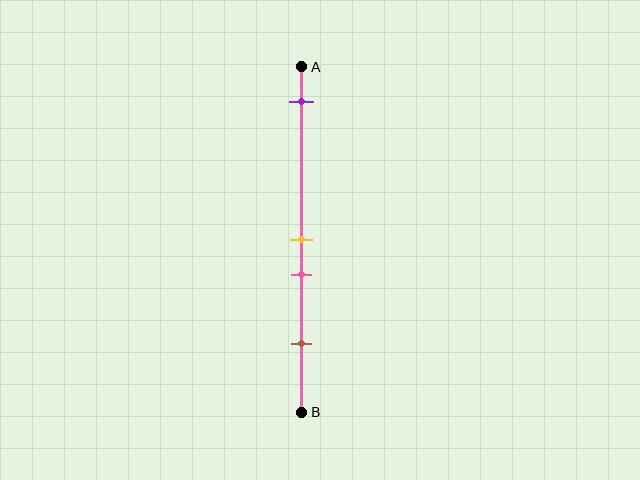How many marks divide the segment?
There are 4 marks dividing the segment.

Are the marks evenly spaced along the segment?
No, the marks are not evenly spaced.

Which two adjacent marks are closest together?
The yellow and pink marks are the closest adjacent pair.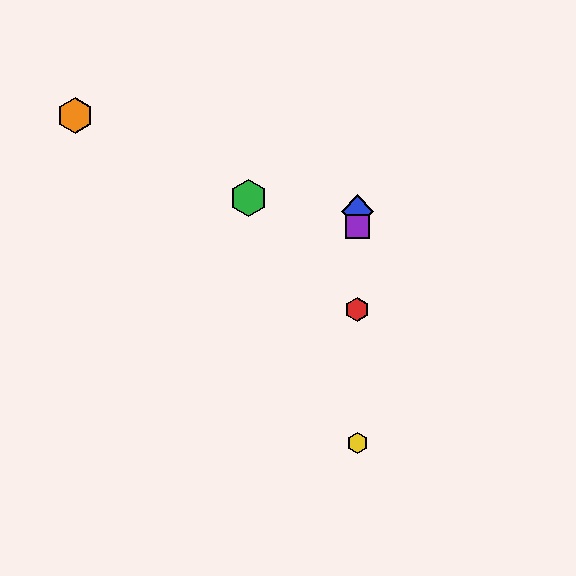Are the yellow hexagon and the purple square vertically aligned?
Yes, both are at x≈357.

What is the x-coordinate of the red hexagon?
The red hexagon is at x≈357.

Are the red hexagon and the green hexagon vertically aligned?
No, the red hexagon is at x≈357 and the green hexagon is at x≈248.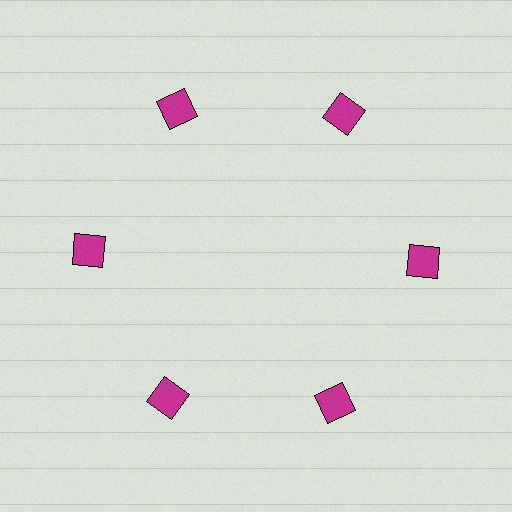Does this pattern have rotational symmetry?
Yes, this pattern has 6-fold rotational symmetry. It looks the same after rotating 60 degrees around the center.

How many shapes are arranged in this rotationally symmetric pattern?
There are 6 shapes, arranged in 6 groups of 1.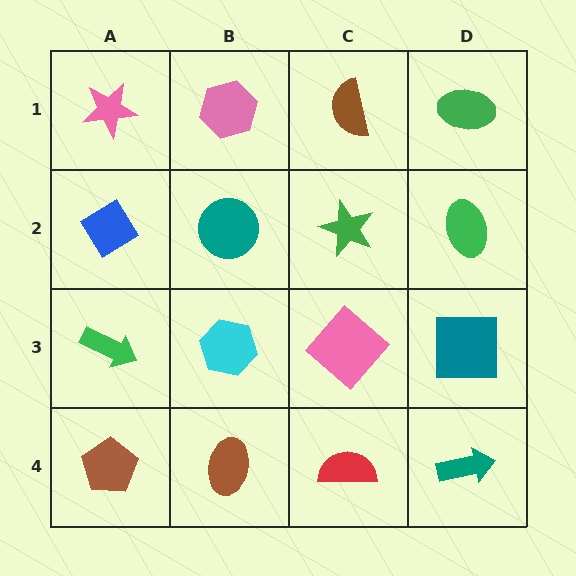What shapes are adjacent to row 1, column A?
A blue diamond (row 2, column A), a pink hexagon (row 1, column B).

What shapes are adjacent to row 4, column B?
A cyan hexagon (row 3, column B), a brown pentagon (row 4, column A), a red semicircle (row 4, column C).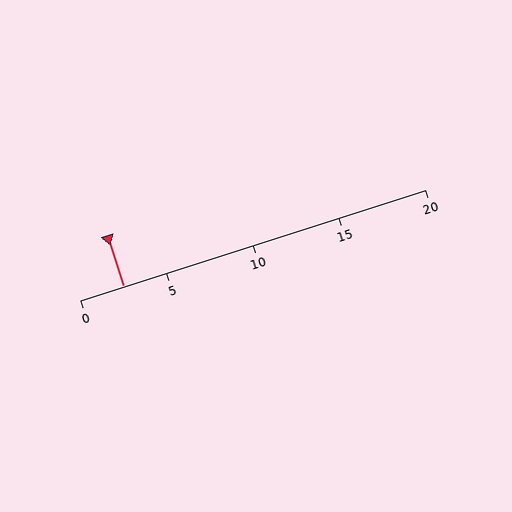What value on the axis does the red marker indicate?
The marker indicates approximately 2.5.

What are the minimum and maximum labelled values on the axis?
The axis runs from 0 to 20.